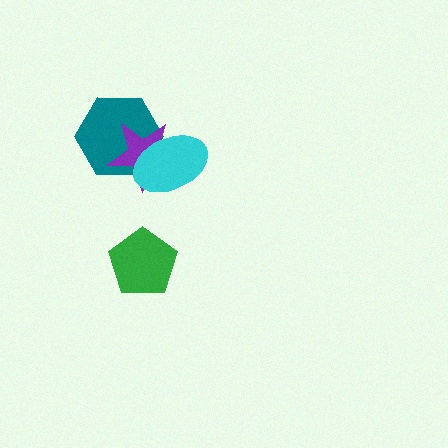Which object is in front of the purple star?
The cyan ellipse is in front of the purple star.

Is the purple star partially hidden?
Yes, it is partially covered by another shape.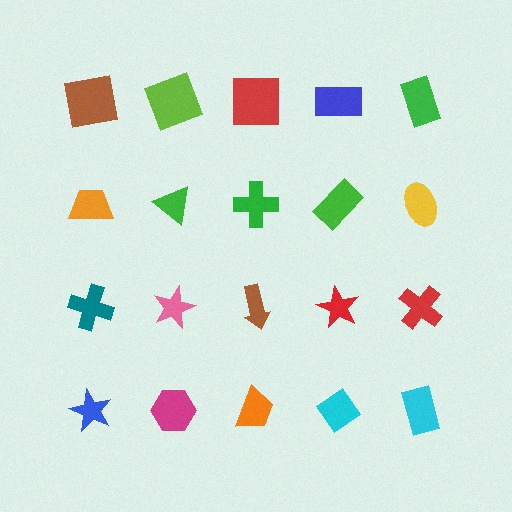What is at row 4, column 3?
An orange trapezoid.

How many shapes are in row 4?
5 shapes.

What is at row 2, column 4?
A green rectangle.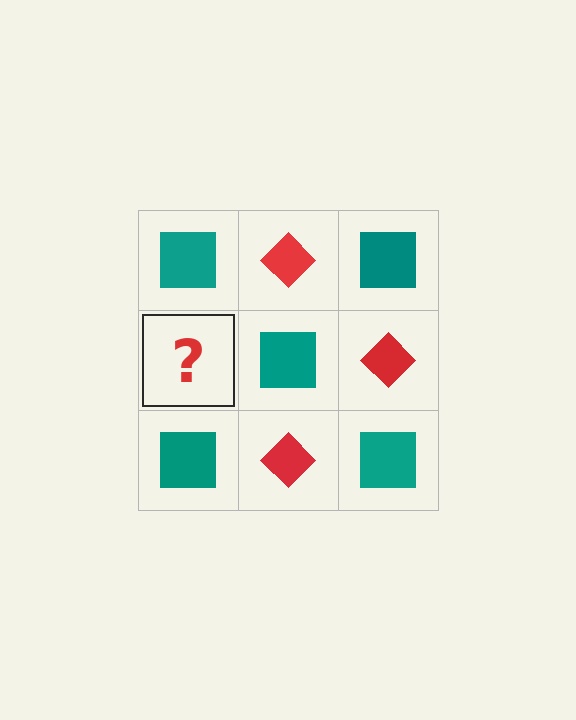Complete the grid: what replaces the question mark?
The question mark should be replaced with a red diamond.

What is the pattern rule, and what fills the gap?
The rule is that it alternates teal square and red diamond in a checkerboard pattern. The gap should be filled with a red diamond.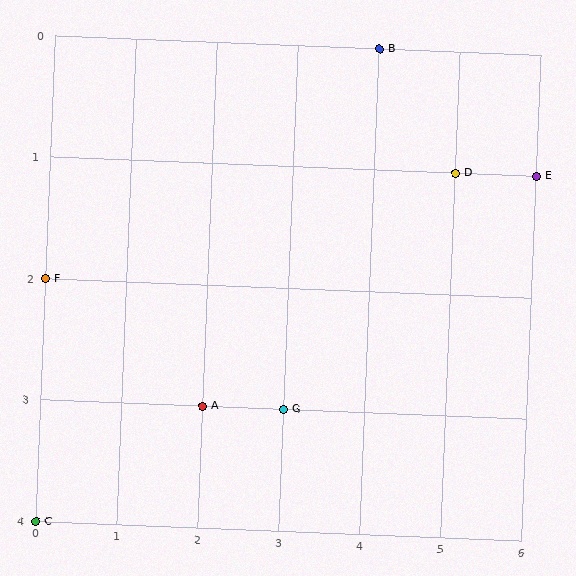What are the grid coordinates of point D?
Point D is at grid coordinates (5, 1).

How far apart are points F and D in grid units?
Points F and D are 5 columns and 1 row apart (about 5.1 grid units diagonally).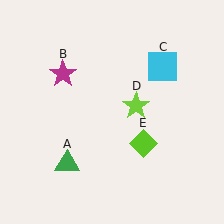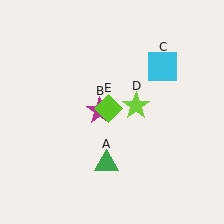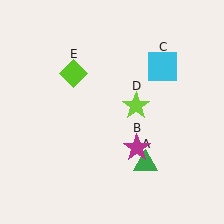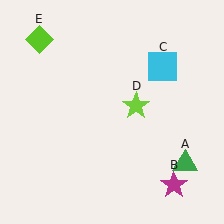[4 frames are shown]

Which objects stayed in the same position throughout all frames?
Cyan square (object C) and lime star (object D) remained stationary.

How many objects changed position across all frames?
3 objects changed position: green triangle (object A), magenta star (object B), lime diamond (object E).